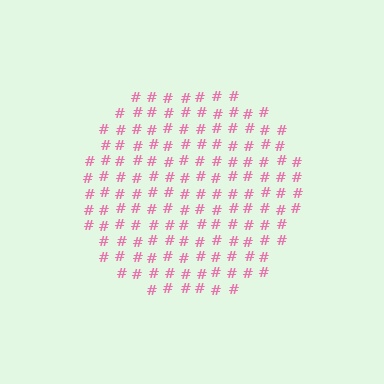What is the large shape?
The large shape is a circle.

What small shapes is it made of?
It is made of small hash symbols.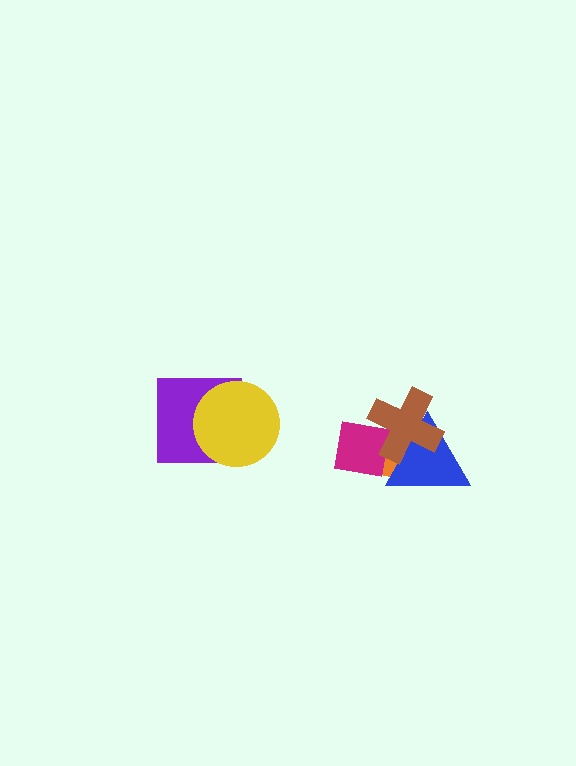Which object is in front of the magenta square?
The brown cross is in front of the magenta square.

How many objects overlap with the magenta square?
3 objects overlap with the magenta square.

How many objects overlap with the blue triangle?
3 objects overlap with the blue triangle.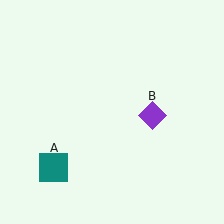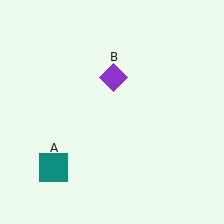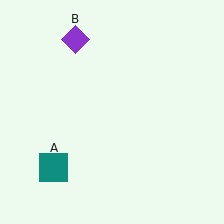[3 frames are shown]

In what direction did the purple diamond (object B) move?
The purple diamond (object B) moved up and to the left.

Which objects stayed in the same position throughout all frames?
Teal square (object A) remained stationary.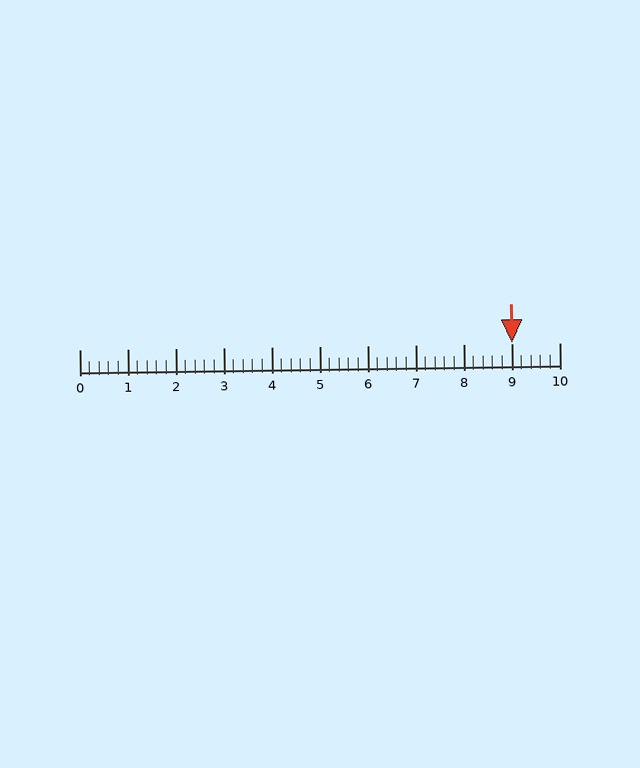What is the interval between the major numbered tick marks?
The major tick marks are spaced 1 units apart.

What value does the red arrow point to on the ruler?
The red arrow points to approximately 9.0.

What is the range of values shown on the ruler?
The ruler shows values from 0 to 10.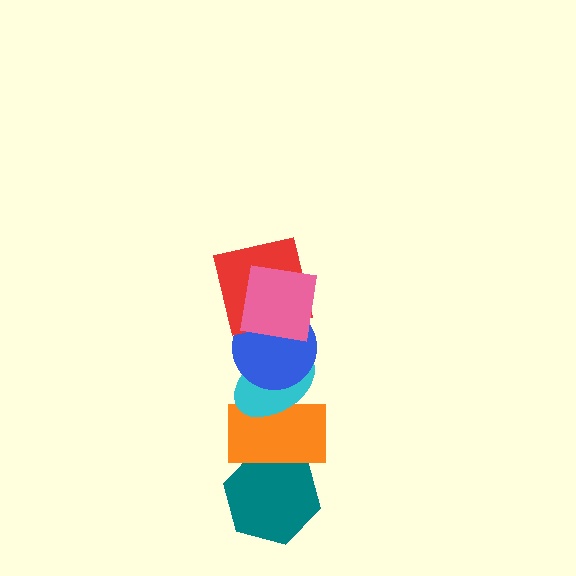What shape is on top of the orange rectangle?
The cyan ellipse is on top of the orange rectangle.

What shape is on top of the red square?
The pink square is on top of the red square.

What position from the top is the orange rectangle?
The orange rectangle is 5th from the top.